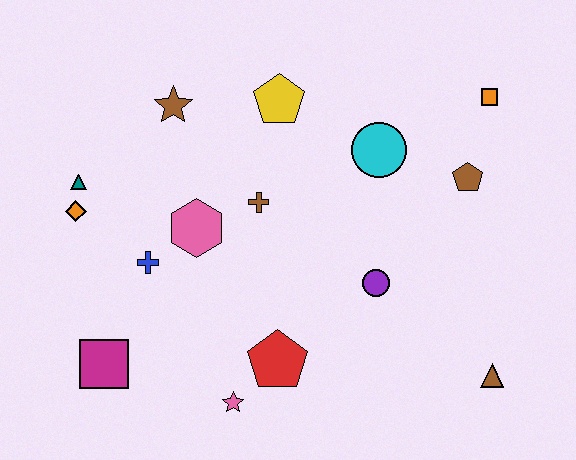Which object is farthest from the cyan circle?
The magenta square is farthest from the cyan circle.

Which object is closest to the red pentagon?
The pink star is closest to the red pentagon.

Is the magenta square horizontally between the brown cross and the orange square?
No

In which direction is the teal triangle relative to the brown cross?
The teal triangle is to the left of the brown cross.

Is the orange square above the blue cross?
Yes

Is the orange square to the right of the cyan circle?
Yes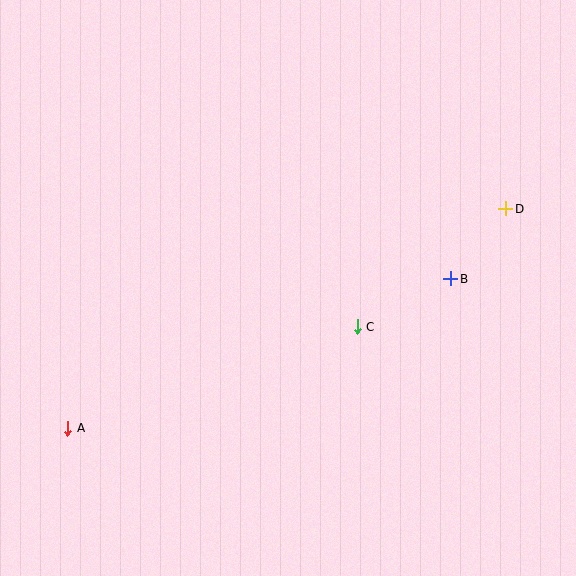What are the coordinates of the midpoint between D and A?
The midpoint between D and A is at (287, 319).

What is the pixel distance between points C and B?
The distance between C and B is 105 pixels.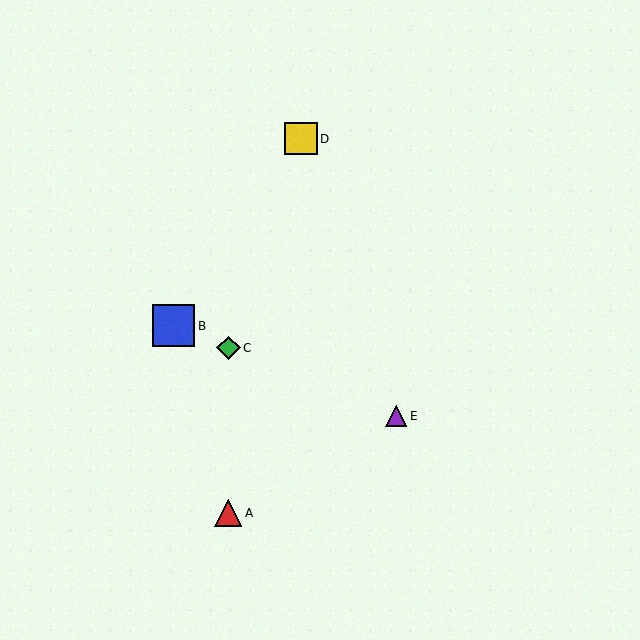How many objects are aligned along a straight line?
3 objects (B, C, E) are aligned along a straight line.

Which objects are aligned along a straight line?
Objects B, C, E are aligned along a straight line.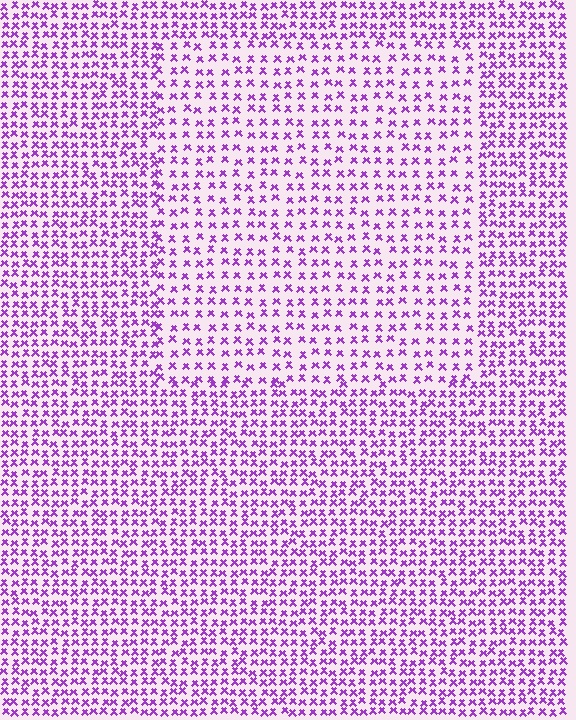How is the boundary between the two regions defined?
The boundary is defined by a change in element density (approximately 1.7x ratio). All elements are the same color, size, and shape.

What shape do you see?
I see a rectangle.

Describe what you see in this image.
The image contains small purple elements arranged at two different densities. A rectangle-shaped region is visible where the elements are less densely packed than the surrounding area.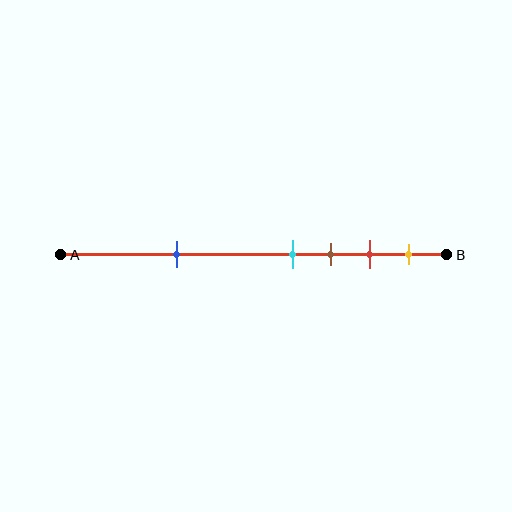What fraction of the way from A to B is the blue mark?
The blue mark is approximately 30% (0.3) of the way from A to B.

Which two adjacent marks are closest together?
The cyan and brown marks are the closest adjacent pair.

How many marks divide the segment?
There are 5 marks dividing the segment.